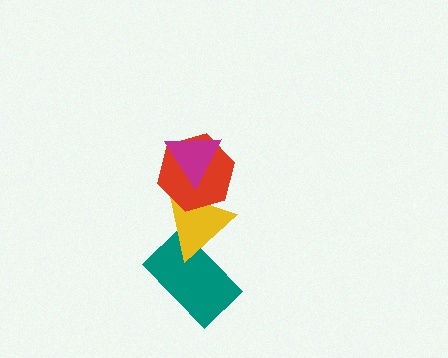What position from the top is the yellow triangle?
The yellow triangle is 3rd from the top.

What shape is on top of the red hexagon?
The magenta triangle is on top of the red hexagon.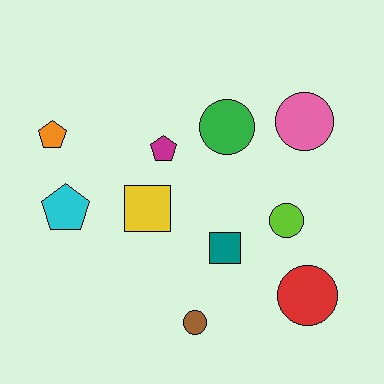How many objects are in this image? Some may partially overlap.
There are 10 objects.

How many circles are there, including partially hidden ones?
There are 5 circles.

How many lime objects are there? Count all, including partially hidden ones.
There is 1 lime object.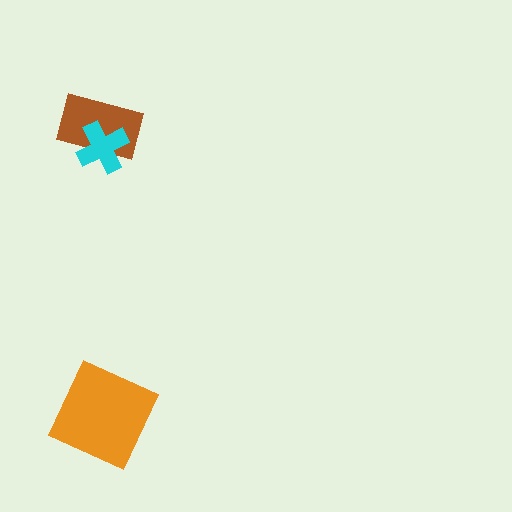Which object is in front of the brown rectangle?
The cyan cross is in front of the brown rectangle.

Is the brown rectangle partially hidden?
Yes, it is partially covered by another shape.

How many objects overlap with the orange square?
0 objects overlap with the orange square.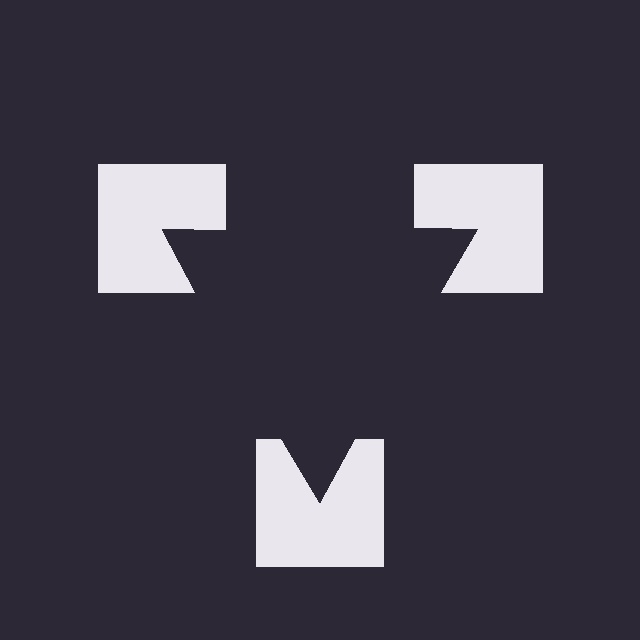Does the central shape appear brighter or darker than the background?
It typically appears slightly darker than the background, even though no actual brightness change is drawn.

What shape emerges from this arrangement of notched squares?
An illusory triangle — its edges are inferred from the aligned wedge cuts in the notched squares, not physically drawn.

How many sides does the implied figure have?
3 sides.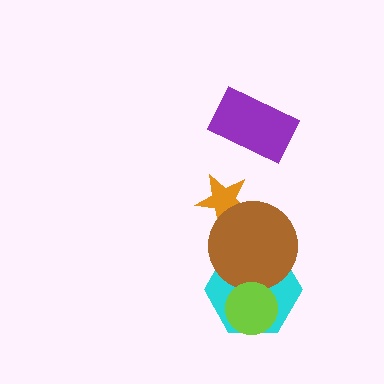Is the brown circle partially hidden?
Yes, it is partially covered by another shape.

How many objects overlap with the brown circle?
3 objects overlap with the brown circle.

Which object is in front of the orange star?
The brown circle is in front of the orange star.